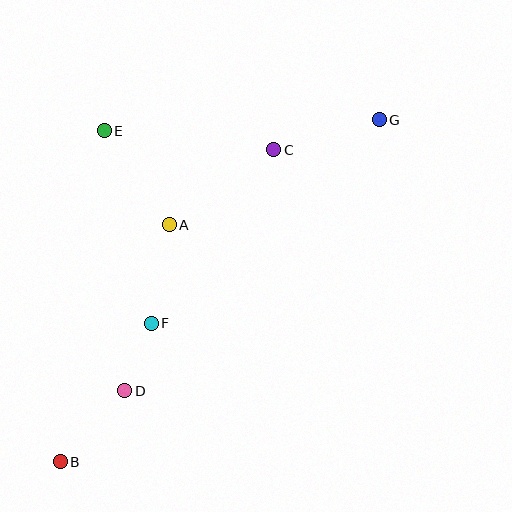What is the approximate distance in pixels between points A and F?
The distance between A and F is approximately 100 pixels.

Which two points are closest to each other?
Points D and F are closest to each other.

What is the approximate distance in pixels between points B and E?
The distance between B and E is approximately 334 pixels.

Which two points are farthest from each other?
Points B and G are farthest from each other.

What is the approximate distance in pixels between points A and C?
The distance between A and C is approximately 128 pixels.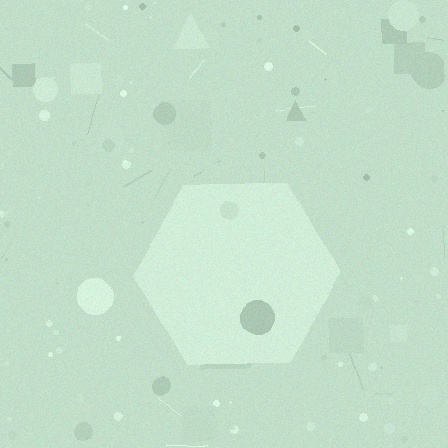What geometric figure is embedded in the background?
A hexagon is embedded in the background.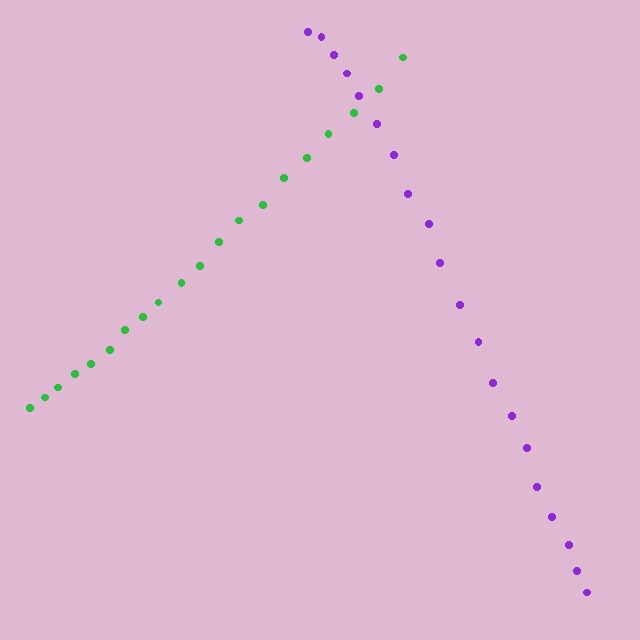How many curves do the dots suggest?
There are 2 distinct paths.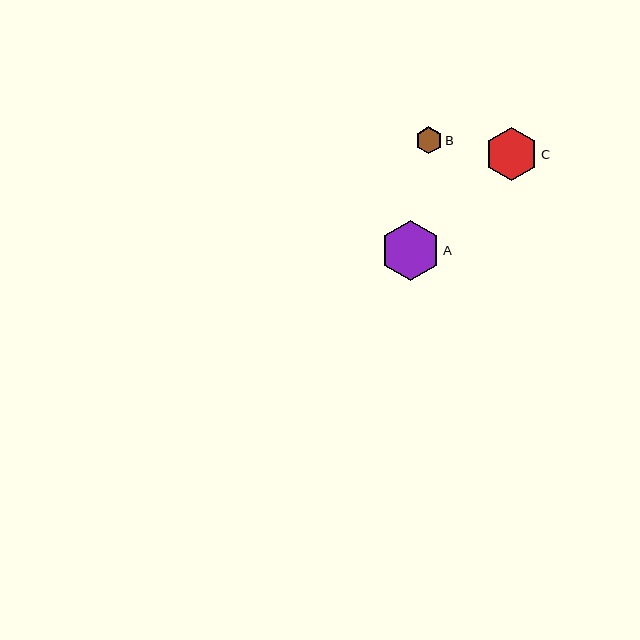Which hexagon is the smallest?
Hexagon B is the smallest with a size of approximately 27 pixels.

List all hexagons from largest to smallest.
From largest to smallest: A, C, B.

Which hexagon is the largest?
Hexagon A is the largest with a size of approximately 61 pixels.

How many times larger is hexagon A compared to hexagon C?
Hexagon A is approximately 1.1 times the size of hexagon C.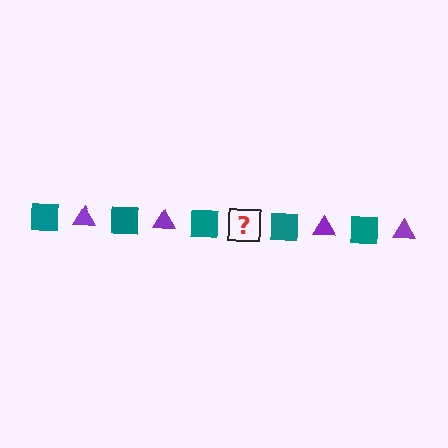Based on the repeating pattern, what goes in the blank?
The blank should be a purple triangle.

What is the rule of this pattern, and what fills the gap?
The rule is that the pattern alternates between teal square and purple triangle. The gap should be filled with a purple triangle.